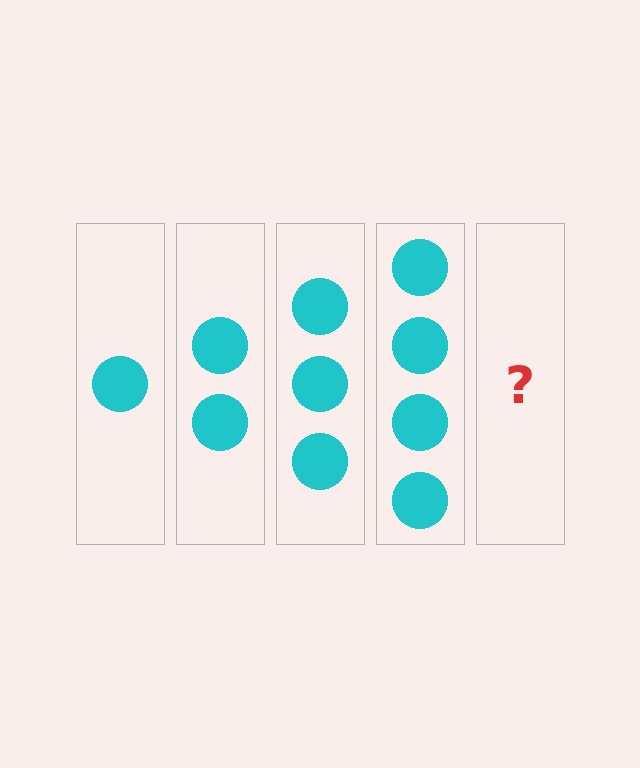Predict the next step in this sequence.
The next step is 5 circles.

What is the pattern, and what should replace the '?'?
The pattern is that each step adds one more circle. The '?' should be 5 circles.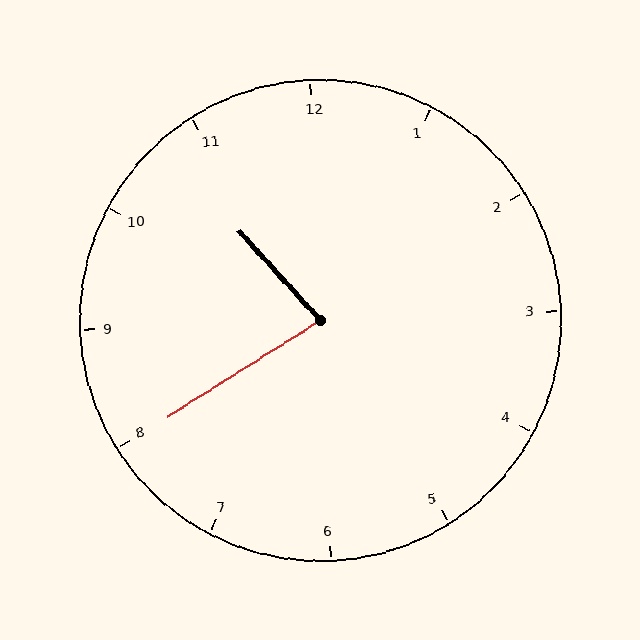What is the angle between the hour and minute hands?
Approximately 80 degrees.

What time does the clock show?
10:40.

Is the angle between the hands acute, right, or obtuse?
It is acute.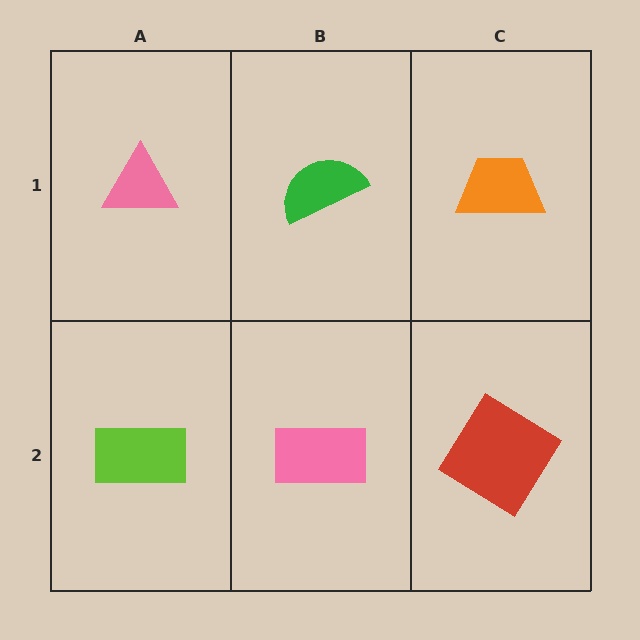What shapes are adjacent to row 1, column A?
A lime rectangle (row 2, column A), a green semicircle (row 1, column B).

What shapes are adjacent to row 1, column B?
A pink rectangle (row 2, column B), a pink triangle (row 1, column A), an orange trapezoid (row 1, column C).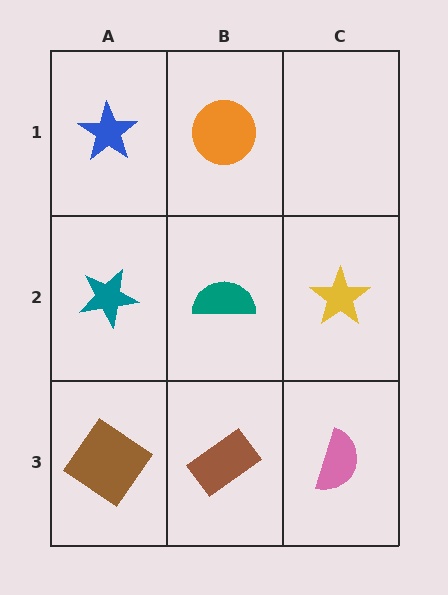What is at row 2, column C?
A yellow star.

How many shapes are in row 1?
2 shapes.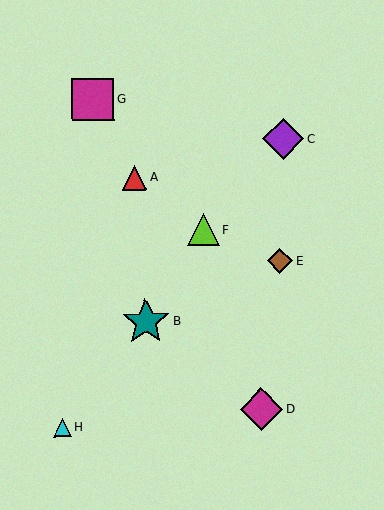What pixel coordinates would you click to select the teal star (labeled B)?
Click at (146, 321) to select the teal star B.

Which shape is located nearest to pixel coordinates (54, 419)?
The cyan triangle (labeled H) at (63, 428) is nearest to that location.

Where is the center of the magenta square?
The center of the magenta square is at (93, 100).